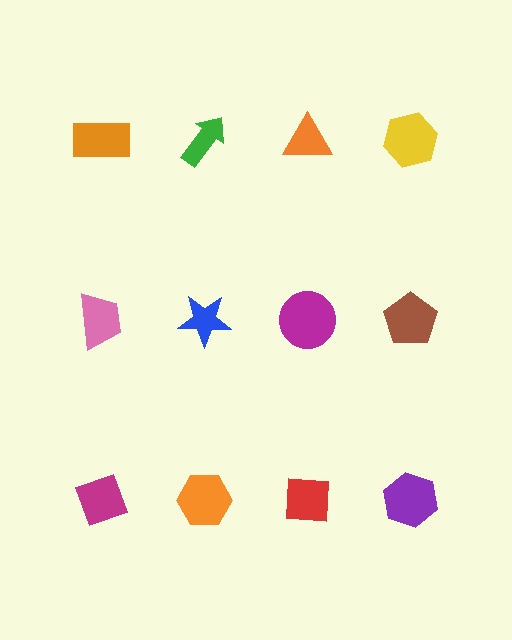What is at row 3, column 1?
A magenta diamond.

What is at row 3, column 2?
An orange hexagon.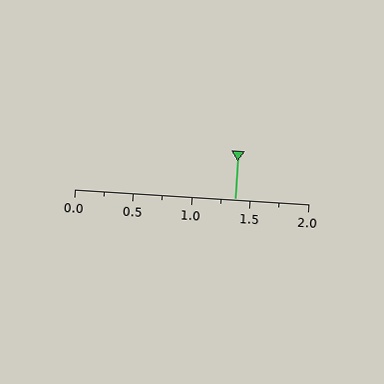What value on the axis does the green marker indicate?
The marker indicates approximately 1.38.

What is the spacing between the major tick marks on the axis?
The major ticks are spaced 0.5 apart.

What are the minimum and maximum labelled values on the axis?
The axis runs from 0.0 to 2.0.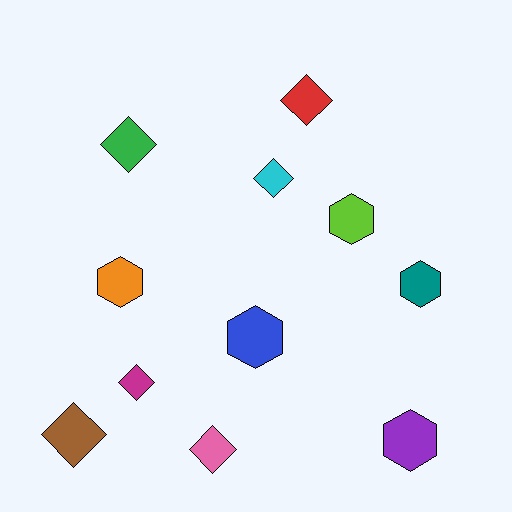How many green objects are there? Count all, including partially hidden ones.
There is 1 green object.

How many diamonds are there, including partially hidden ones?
There are 6 diamonds.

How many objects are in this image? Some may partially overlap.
There are 11 objects.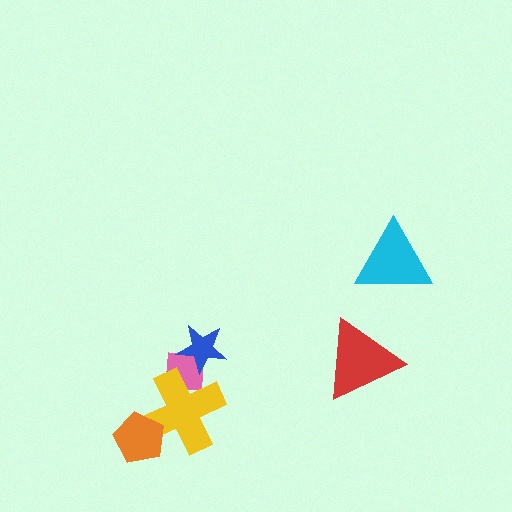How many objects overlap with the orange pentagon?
1 object overlaps with the orange pentagon.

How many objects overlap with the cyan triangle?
0 objects overlap with the cyan triangle.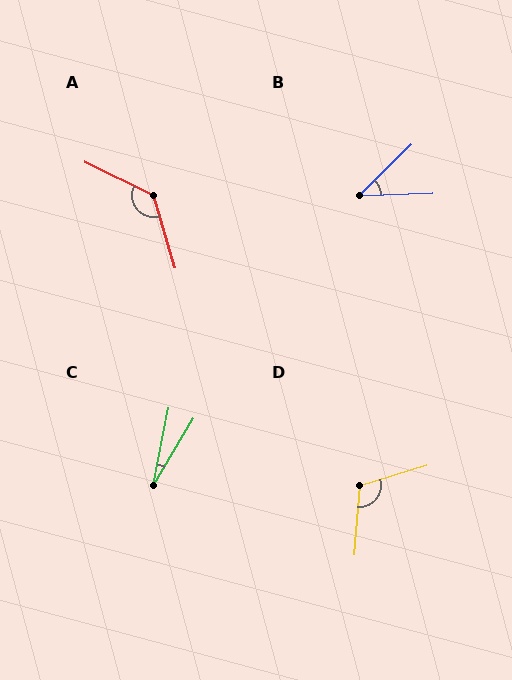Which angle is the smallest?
C, at approximately 20 degrees.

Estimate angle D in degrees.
Approximately 112 degrees.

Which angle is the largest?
A, at approximately 132 degrees.